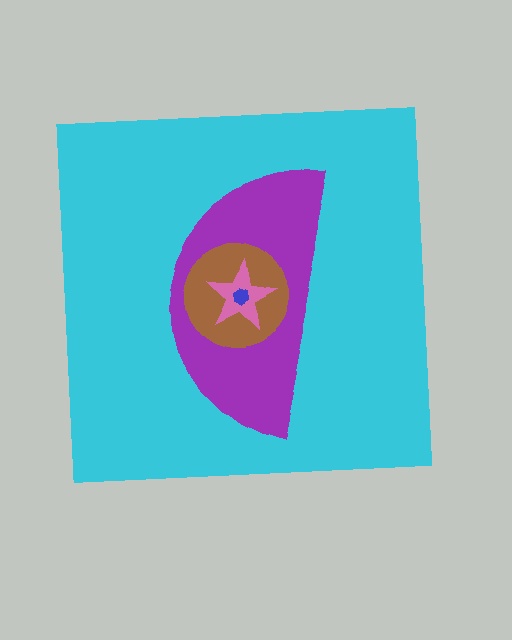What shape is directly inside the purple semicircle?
The brown circle.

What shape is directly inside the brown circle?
The pink star.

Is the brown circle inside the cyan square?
Yes.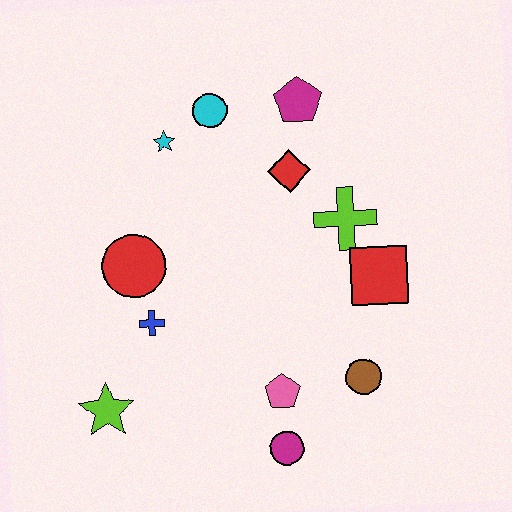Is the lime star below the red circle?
Yes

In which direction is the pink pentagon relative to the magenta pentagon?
The pink pentagon is below the magenta pentagon.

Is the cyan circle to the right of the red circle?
Yes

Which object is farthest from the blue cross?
The magenta pentagon is farthest from the blue cross.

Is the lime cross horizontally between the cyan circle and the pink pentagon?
No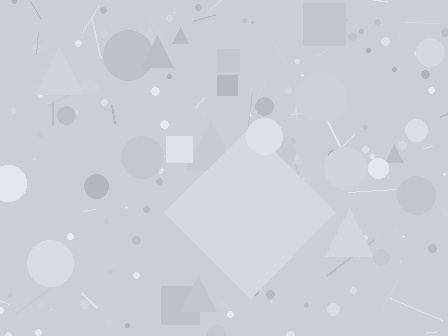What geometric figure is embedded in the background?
A diamond is embedded in the background.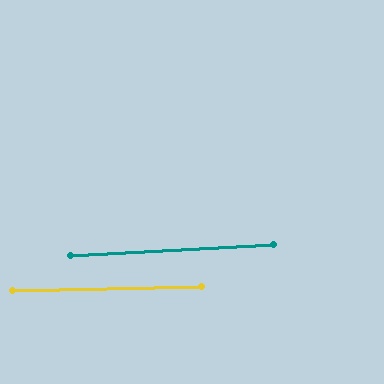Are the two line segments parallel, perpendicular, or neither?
Parallel — their directions differ by only 1.9°.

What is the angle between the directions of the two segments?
Approximately 2 degrees.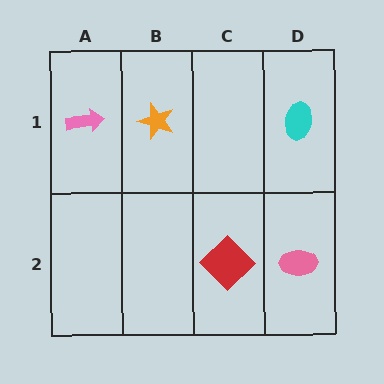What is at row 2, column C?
A red diamond.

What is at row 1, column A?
A pink arrow.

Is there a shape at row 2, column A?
No, that cell is empty.